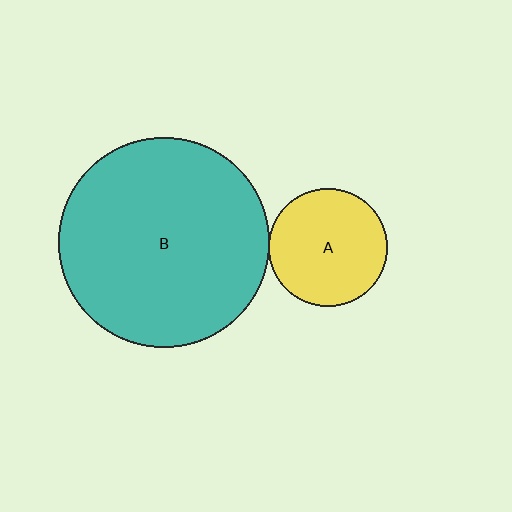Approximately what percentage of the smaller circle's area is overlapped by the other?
Approximately 5%.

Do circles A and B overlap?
Yes.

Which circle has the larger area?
Circle B (teal).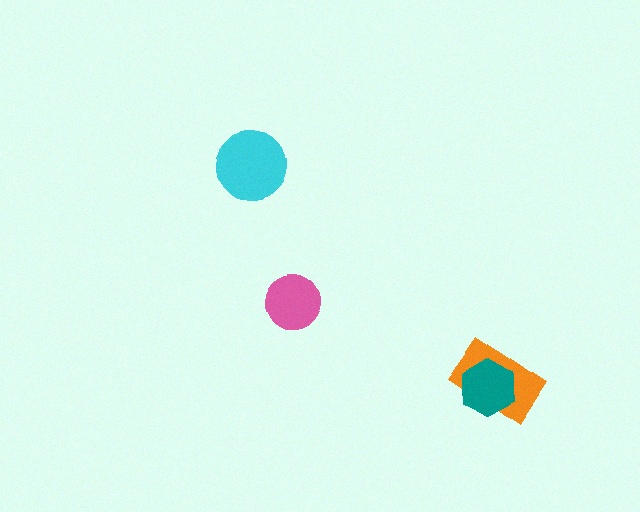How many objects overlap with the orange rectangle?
1 object overlaps with the orange rectangle.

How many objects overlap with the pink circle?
0 objects overlap with the pink circle.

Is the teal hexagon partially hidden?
No, no other shape covers it.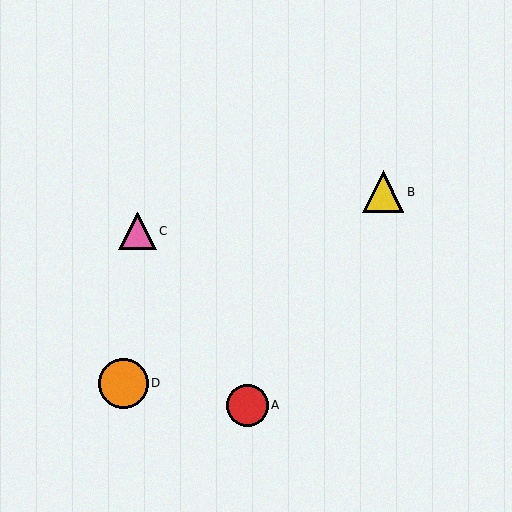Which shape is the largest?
The orange circle (labeled D) is the largest.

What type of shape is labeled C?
Shape C is a pink triangle.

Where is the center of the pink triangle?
The center of the pink triangle is at (138, 231).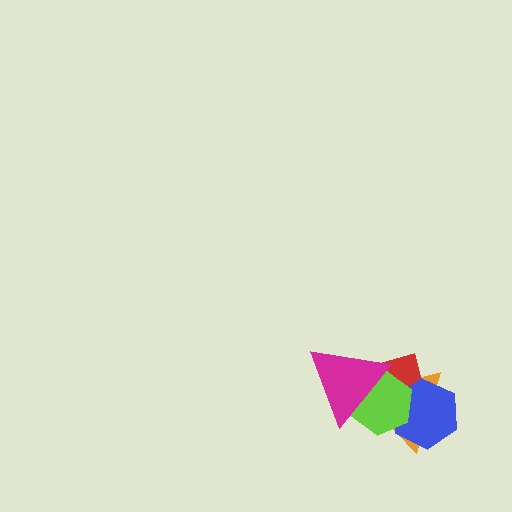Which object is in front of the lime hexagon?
The magenta triangle is in front of the lime hexagon.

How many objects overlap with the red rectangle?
4 objects overlap with the red rectangle.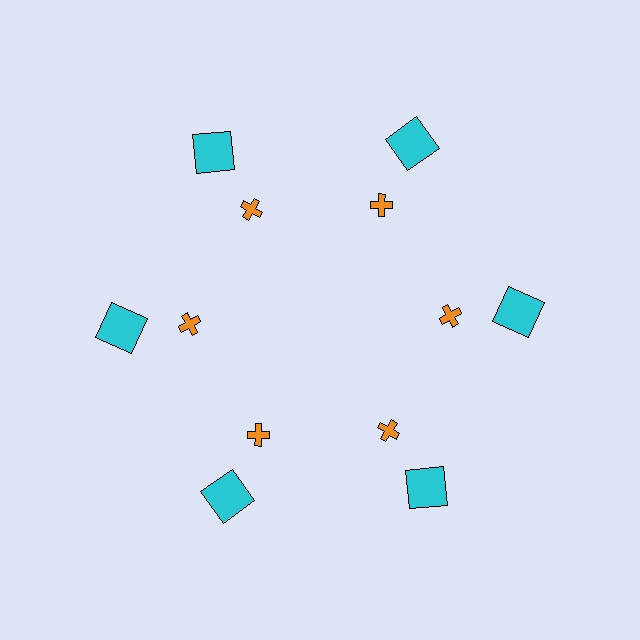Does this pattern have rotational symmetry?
Yes, this pattern has 6-fold rotational symmetry. It looks the same after rotating 60 degrees around the center.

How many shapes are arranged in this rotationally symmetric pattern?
There are 12 shapes, arranged in 6 groups of 2.